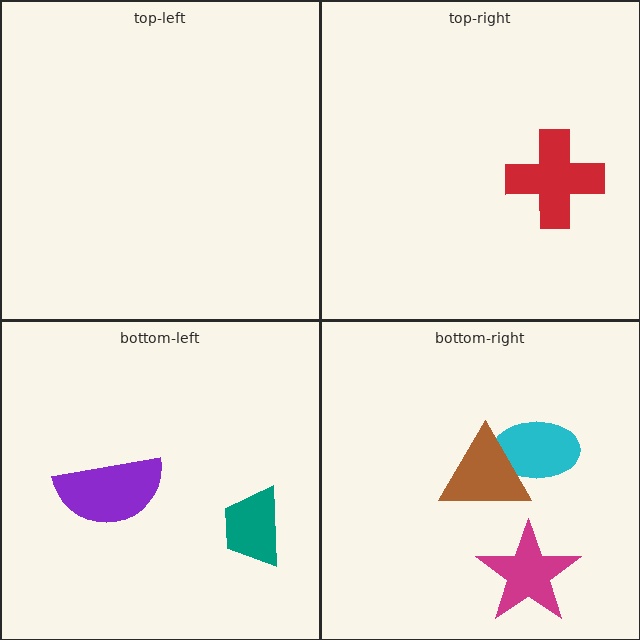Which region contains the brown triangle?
The bottom-right region.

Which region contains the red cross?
The top-right region.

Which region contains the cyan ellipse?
The bottom-right region.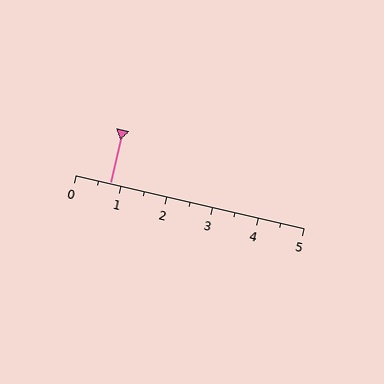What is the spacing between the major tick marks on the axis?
The major ticks are spaced 1 apart.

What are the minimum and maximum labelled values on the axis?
The axis runs from 0 to 5.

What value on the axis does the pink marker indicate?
The marker indicates approximately 0.8.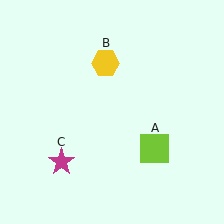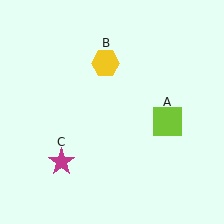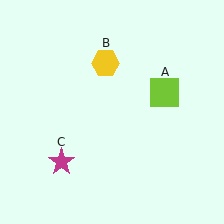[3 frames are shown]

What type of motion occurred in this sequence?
The lime square (object A) rotated counterclockwise around the center of the scene.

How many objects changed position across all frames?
1 object changed position: lime square (object A).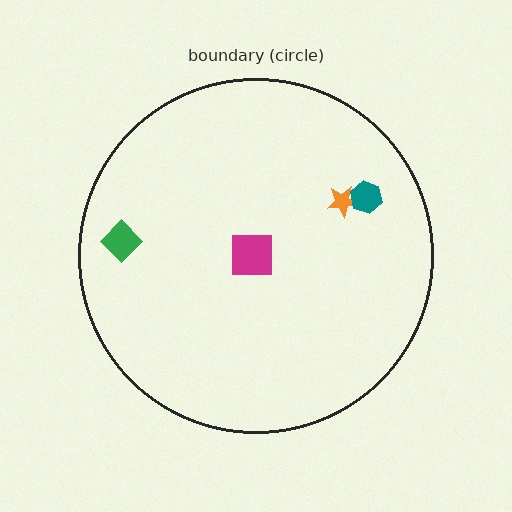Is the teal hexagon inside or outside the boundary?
Inside.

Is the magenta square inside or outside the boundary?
Inside.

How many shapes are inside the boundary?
4 inside, 0 outside.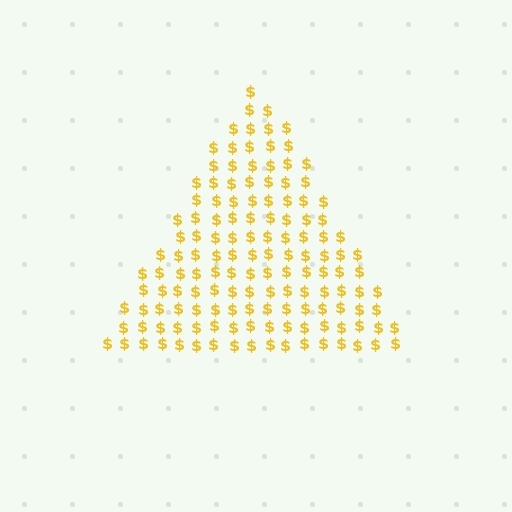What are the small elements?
The small elements are dollar signs.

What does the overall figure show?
The overall figure shows a triangle.